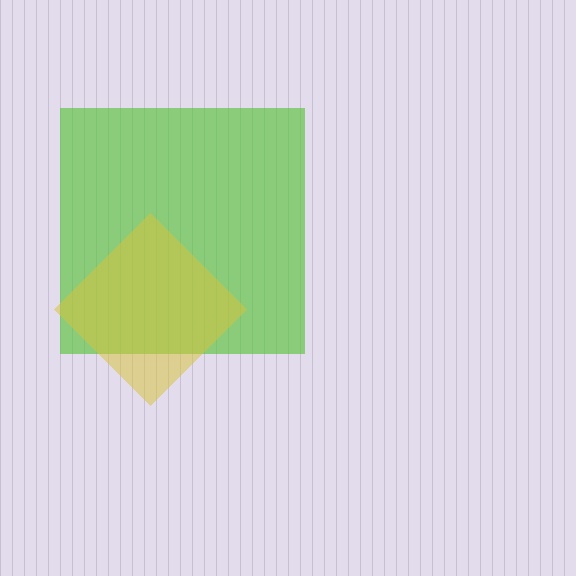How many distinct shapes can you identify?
There are 2 distinct shapes: a lime square, a yellow diamond.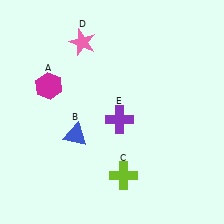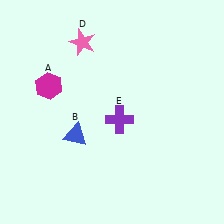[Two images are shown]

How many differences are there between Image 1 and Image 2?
There is 1 difference between the two images.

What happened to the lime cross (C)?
The lime cross (C) was removed in Image 2. It was in the bottom-right area of Image 1.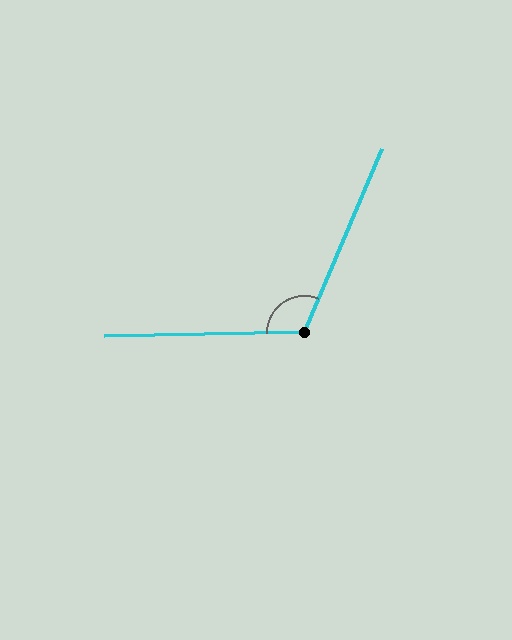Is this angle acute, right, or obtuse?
It is obtuse.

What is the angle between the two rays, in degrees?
Approximately 114 degrees.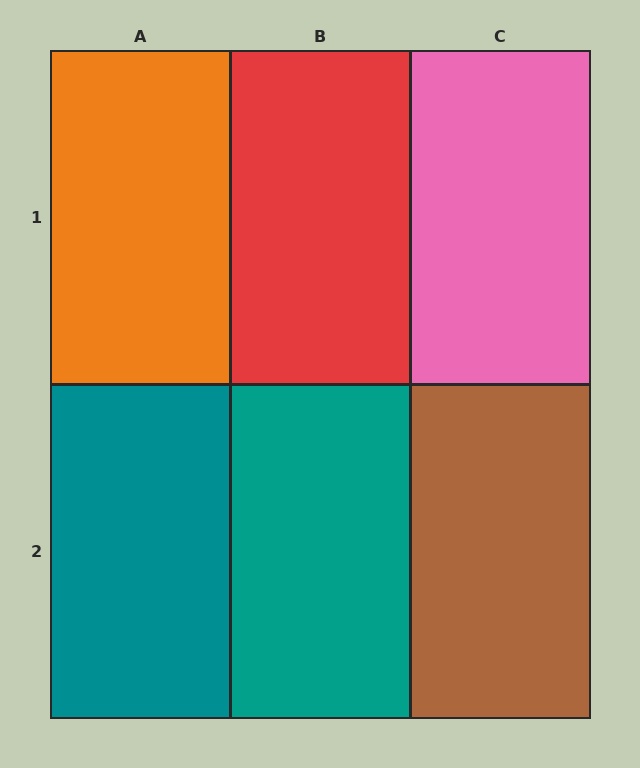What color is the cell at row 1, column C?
Pink.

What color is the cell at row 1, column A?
Orange.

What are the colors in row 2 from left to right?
Teal, teal, brown.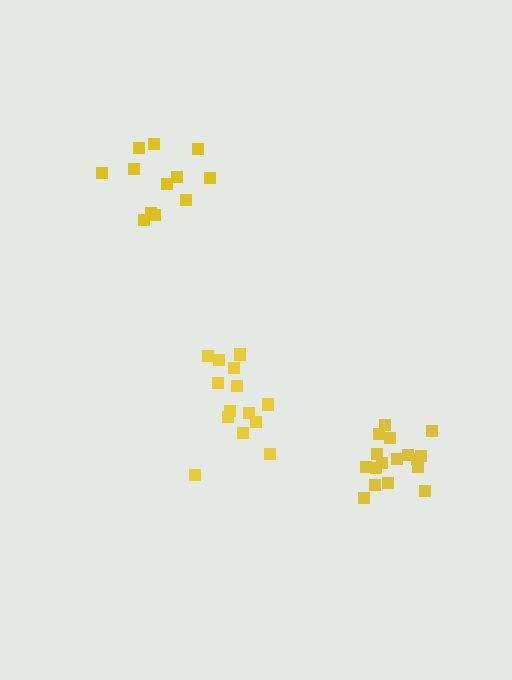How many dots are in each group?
Group 1: 12 dots, Group 2: 17 dots, Group 3: 14 dots (43 total).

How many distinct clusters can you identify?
There are 3 distinct clusters.